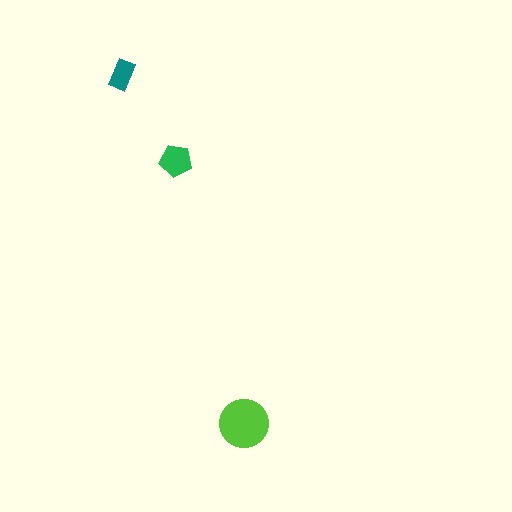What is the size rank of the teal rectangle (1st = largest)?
3rd.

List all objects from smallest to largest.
The teal rectangle, the green pentagon, the lime circle.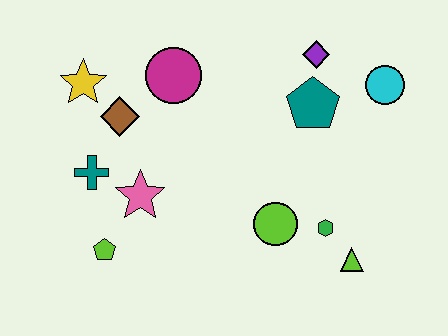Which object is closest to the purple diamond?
The teal pentagon is closest to the purple diamond.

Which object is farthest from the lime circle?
The yellow star is farthest from the lime circle.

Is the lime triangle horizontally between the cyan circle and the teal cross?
Yes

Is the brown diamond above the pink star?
Yes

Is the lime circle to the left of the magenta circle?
No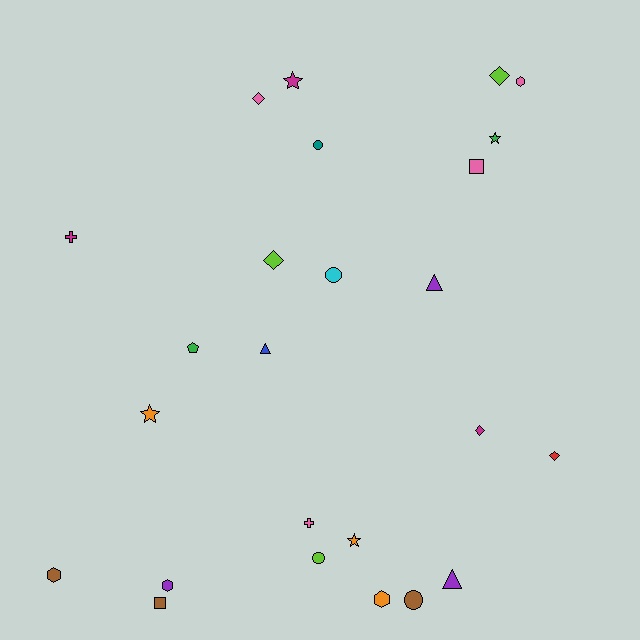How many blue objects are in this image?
There is 1 blue object.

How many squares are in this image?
There are 2 squares.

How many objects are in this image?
There are 25 objects.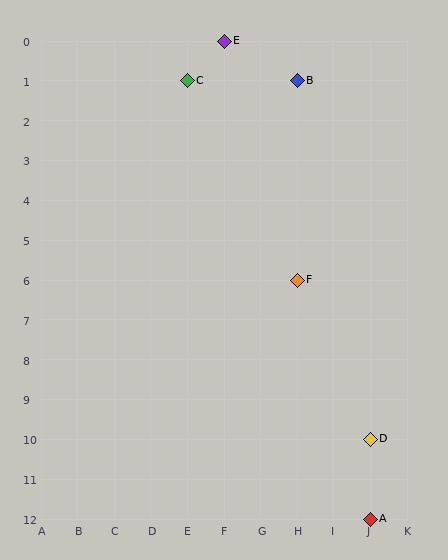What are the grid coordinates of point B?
Point B is at grid coordinates (H, 1).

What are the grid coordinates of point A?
Point A is at grid coordinates (J, 12).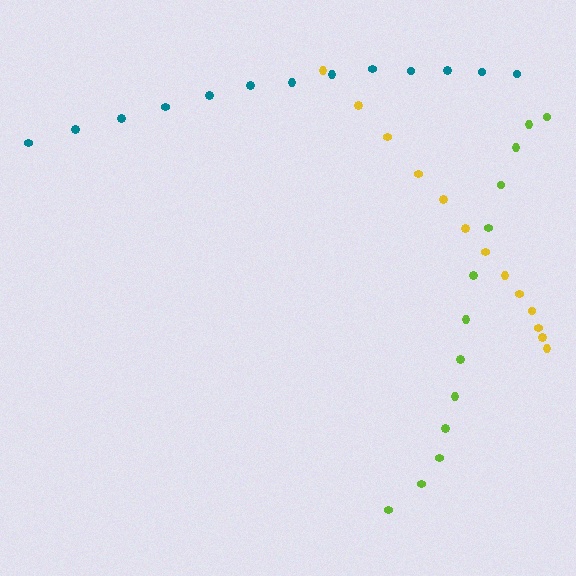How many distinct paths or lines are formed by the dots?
There are 3 distinct paths.